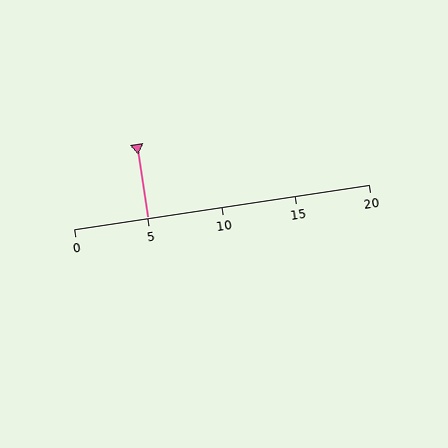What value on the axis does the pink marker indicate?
The marker indicates approximately 5.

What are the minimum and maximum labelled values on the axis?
The axis runs from 0 to 20.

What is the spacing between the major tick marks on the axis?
The major ticks are spaced 5 apart.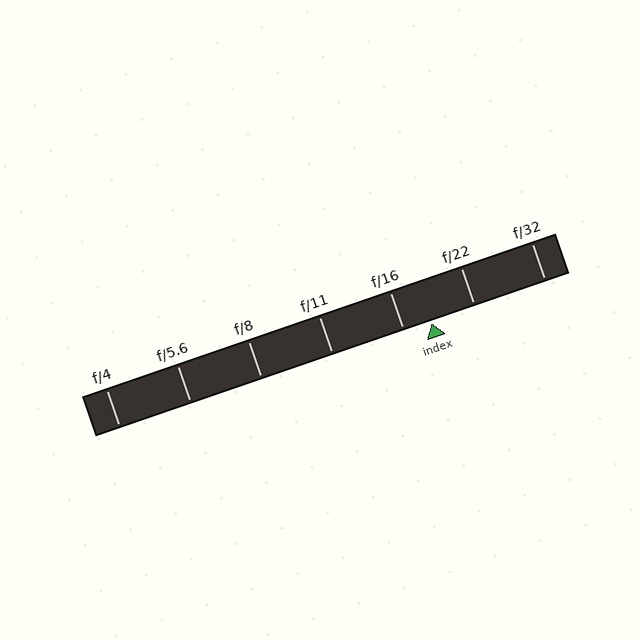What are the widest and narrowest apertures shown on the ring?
The widest aperture shown is f/4 and the narrowest is f/32.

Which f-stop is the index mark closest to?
The index mark is closest to f/16.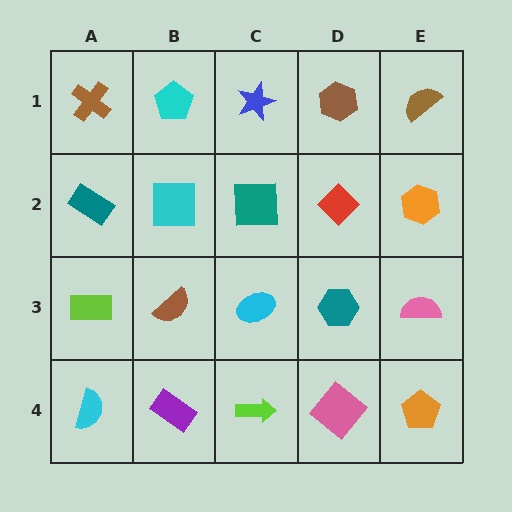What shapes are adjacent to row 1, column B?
A cyan square (row 2, column B), a brown cross (row 1, column A), a blue star (row 1, column C).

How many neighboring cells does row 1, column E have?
2.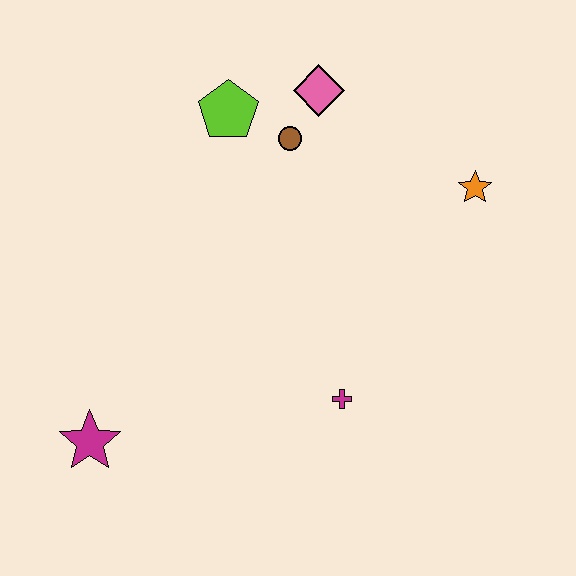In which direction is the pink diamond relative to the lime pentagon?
The pink diamond is to the right of the lime pentagon.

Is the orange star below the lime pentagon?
Yes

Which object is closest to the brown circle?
The pink diamond is closest to the brown circle.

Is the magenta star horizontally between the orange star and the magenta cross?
No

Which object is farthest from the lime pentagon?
The magenta star is farthest from the lime pentagon.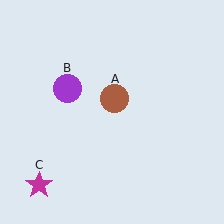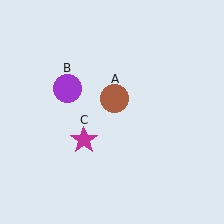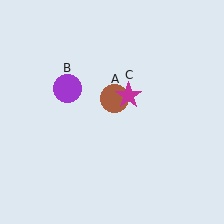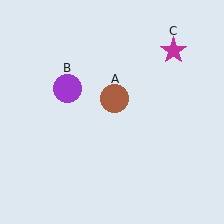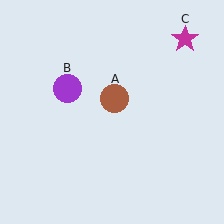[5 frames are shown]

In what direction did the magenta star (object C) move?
The magenta star (object C) moved up and to the right.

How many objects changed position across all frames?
1 object changed position: magenta star (object C).